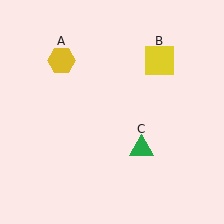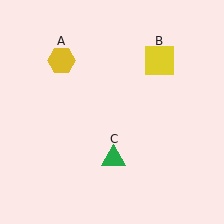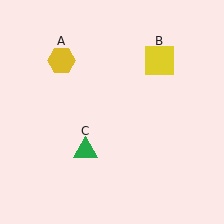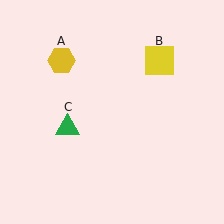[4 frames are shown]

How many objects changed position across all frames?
1 object changed position: green triangle (object C).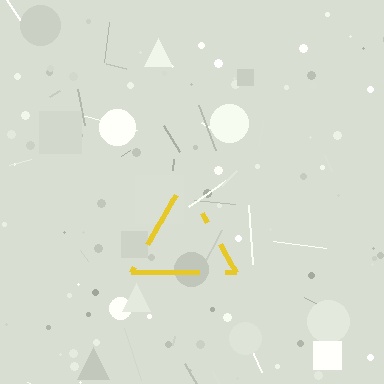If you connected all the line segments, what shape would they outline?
They would outline a triangle.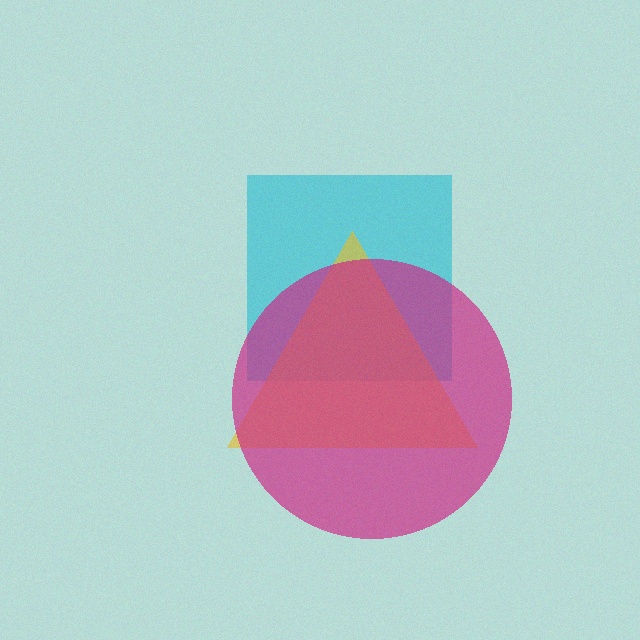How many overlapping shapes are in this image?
There are 3 overlapping shapes in the image.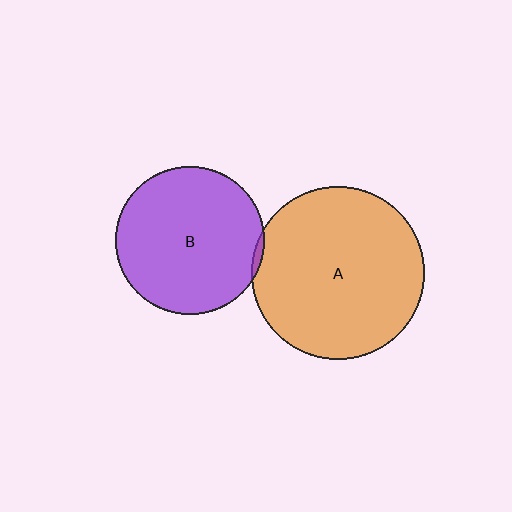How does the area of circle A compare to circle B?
Approximately 1.4 times.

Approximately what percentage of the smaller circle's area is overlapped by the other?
Approximately 5%.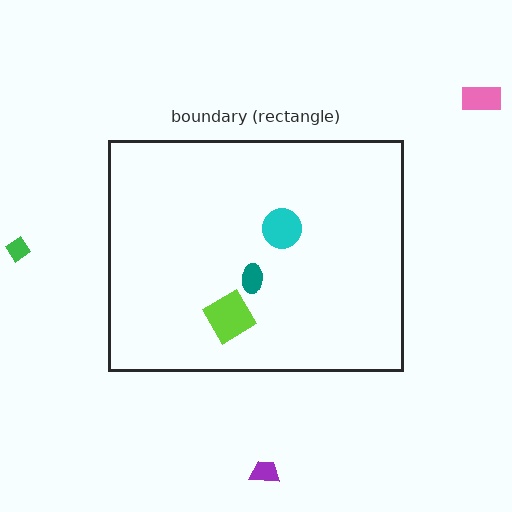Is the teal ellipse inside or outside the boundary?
Inside.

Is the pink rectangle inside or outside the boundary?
Outside.